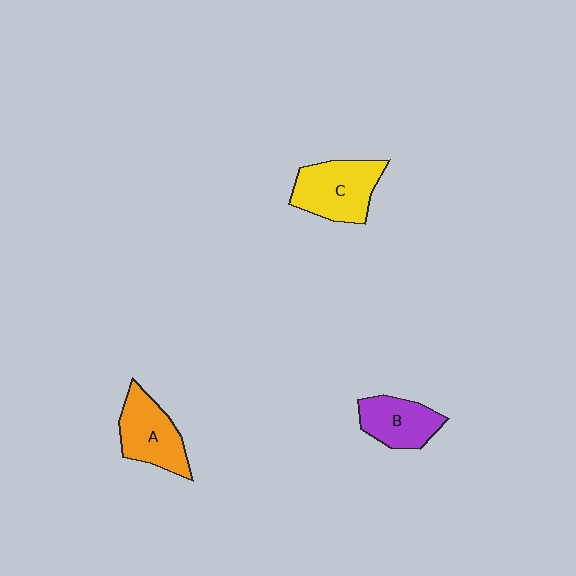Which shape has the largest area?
Shape C (yellow).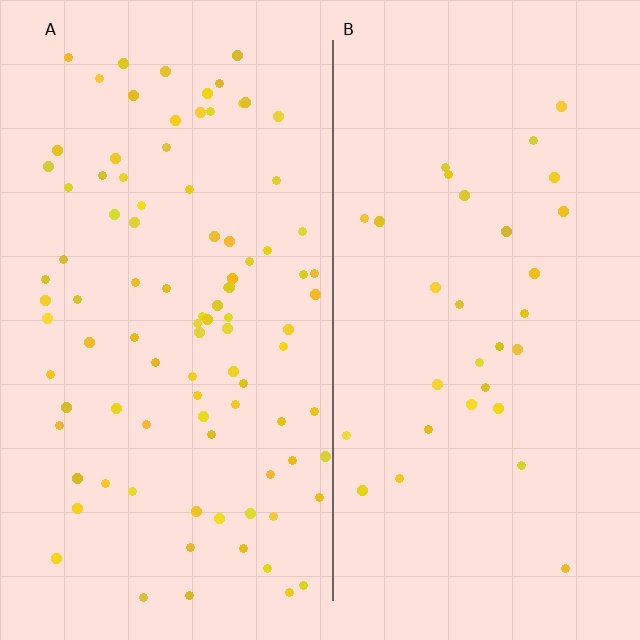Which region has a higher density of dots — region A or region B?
A (the left).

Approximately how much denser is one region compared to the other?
Approximately 3.0× — region A over region B.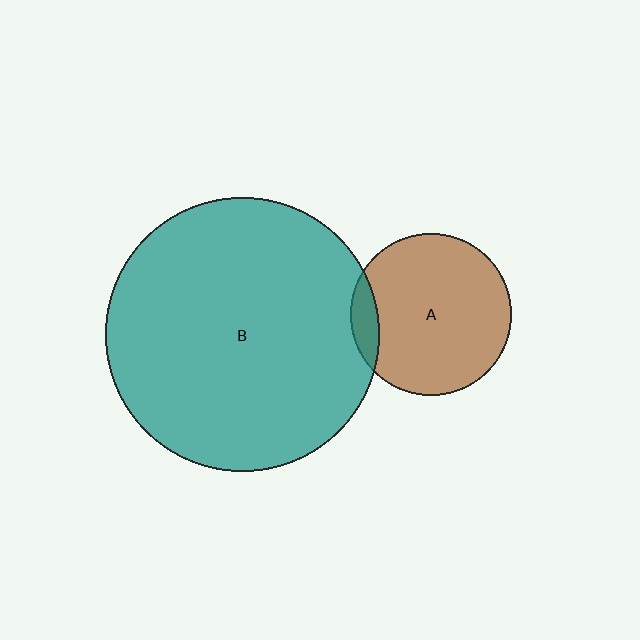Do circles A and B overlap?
Yes.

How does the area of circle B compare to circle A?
Approximately 2.9 times.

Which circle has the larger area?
Circle B (teal).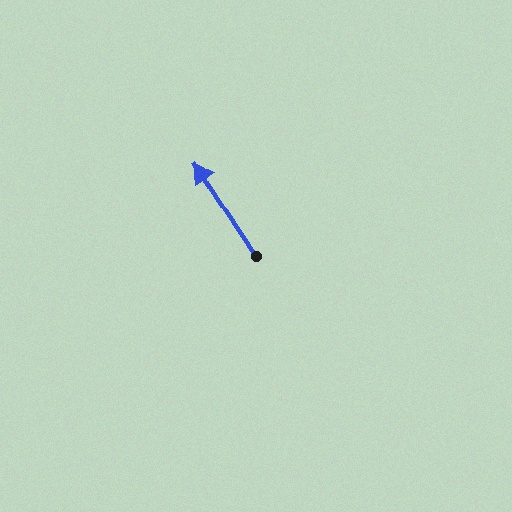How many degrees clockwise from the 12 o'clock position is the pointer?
Approximately 327 degrees.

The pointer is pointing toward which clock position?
Roughly 11 o'clock.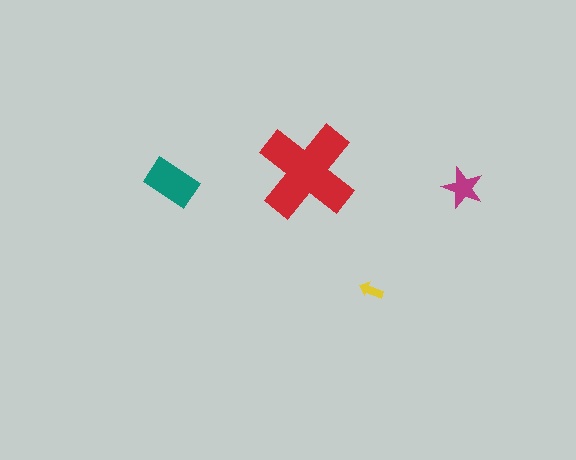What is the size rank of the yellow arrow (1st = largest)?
4th.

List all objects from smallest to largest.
The yellow arrow, the magenta star, the teal rectangle, the red cross.